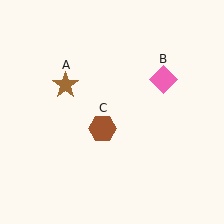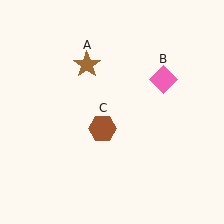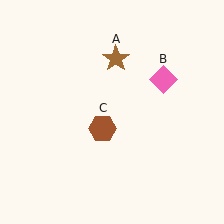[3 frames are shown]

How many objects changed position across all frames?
1 object changed position: brown star (object A).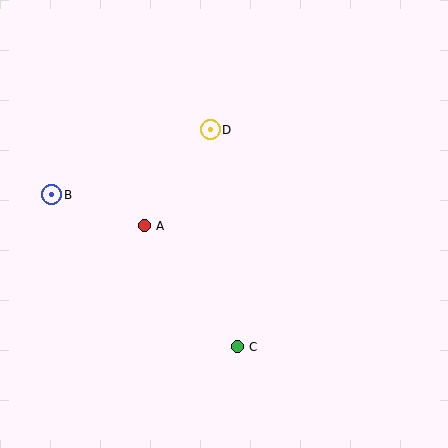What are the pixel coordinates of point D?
Point D is at (210, 130).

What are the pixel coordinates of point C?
Point C is at (237, 347).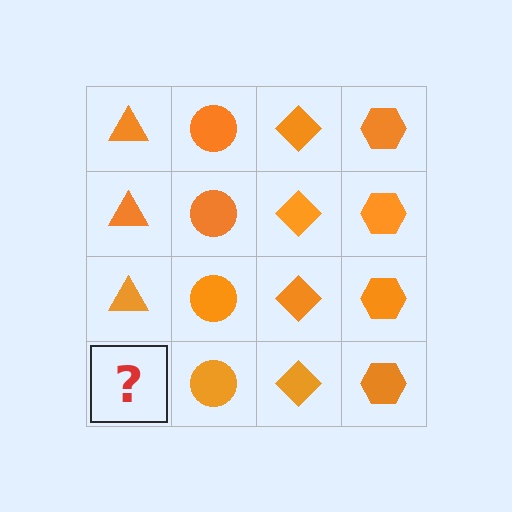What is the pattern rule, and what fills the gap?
The rule is that each column has a consistent shape. The gap should be filled with an orange triangle.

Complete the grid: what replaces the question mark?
The question mark should be replaced with an orange triangle.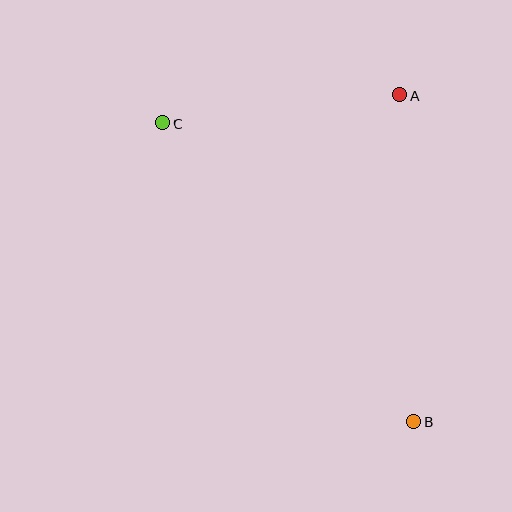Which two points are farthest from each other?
Points B and C are farthest from each other.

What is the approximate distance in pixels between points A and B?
The distance between A and B is approximately 327 pixels.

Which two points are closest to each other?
Points A and C are closest to each other.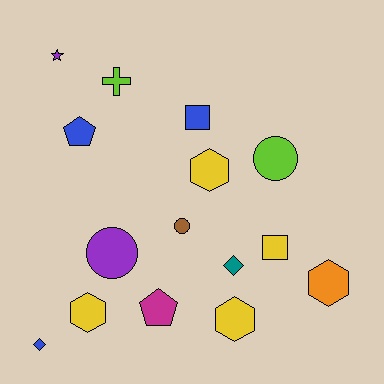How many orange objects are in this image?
There is 1 orange object.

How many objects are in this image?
There are 15 objects.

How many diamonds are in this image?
There are 2 diamonds.